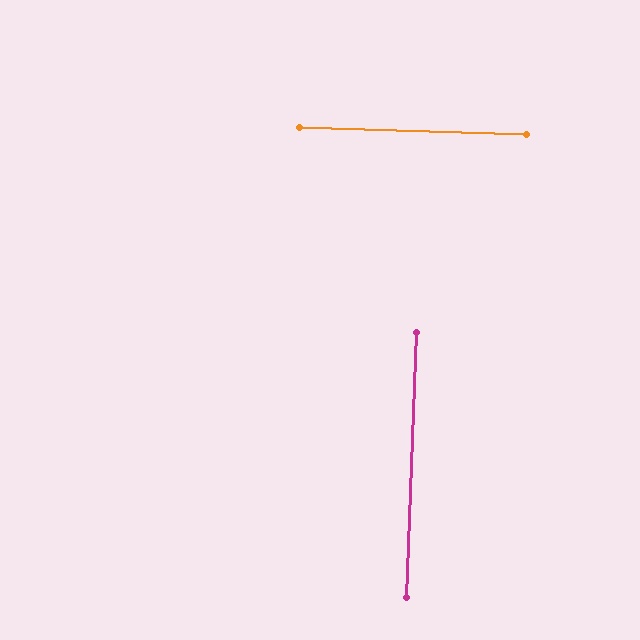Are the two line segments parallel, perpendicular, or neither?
Perpendicular — they meet at approximately 90°.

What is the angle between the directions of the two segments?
Approximately 90 degrees.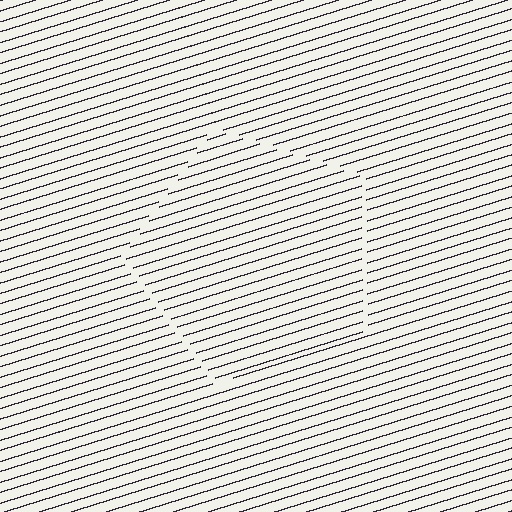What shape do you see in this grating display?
An illusory pentagon. The interior of the shape contains the same grating, shifted by half a period — the contour is defined by the phase discontinuity where line-ends from the inner and outer gratings abut.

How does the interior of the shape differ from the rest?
The interior of the shape contains the same grating, shifted by half a period — the contour is defined by the phase discontinuity where line-ends from the inner and outer gratings abut.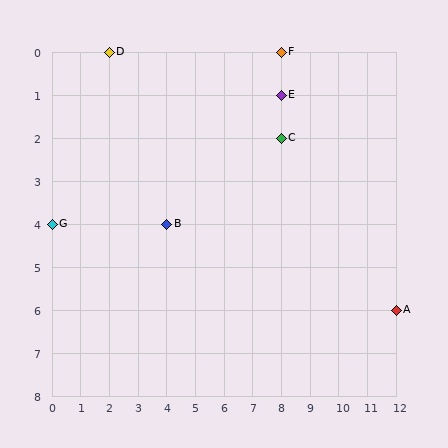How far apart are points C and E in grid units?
Points C and E are 1 row apart.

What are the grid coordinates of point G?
Point G is at grid coordinates (0, 4).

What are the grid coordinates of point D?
Point D is at grid coordinates (2, 0).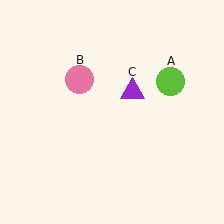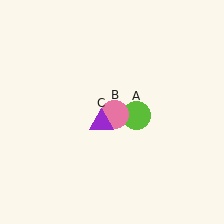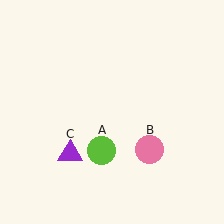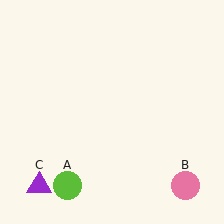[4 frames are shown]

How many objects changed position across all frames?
3 objects changed position: lime circle (object A), pink circle (object B), purple triangle (object C).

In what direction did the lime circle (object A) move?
The lime circle (object A) moved down and to the left.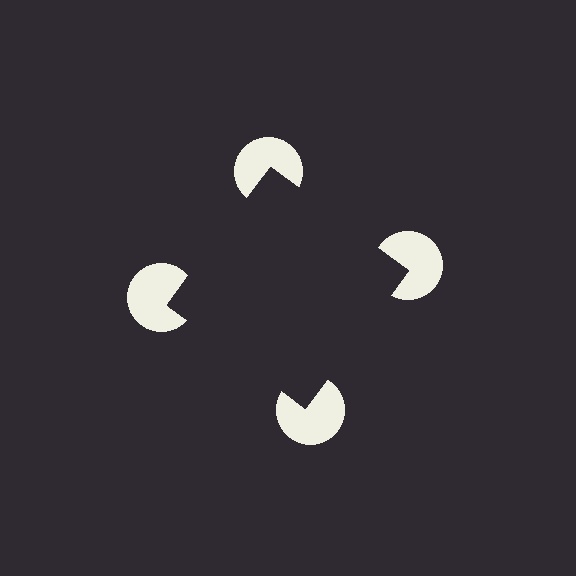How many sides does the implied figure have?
4 sides.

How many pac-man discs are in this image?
There are 4 — one at each vertex of the illusory square.